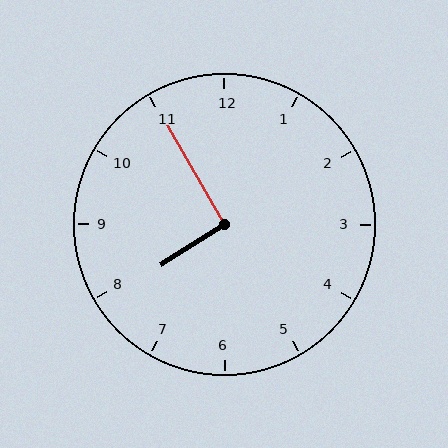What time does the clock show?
7:55.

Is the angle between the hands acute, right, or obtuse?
It is right.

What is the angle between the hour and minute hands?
Approximately 92 degrees.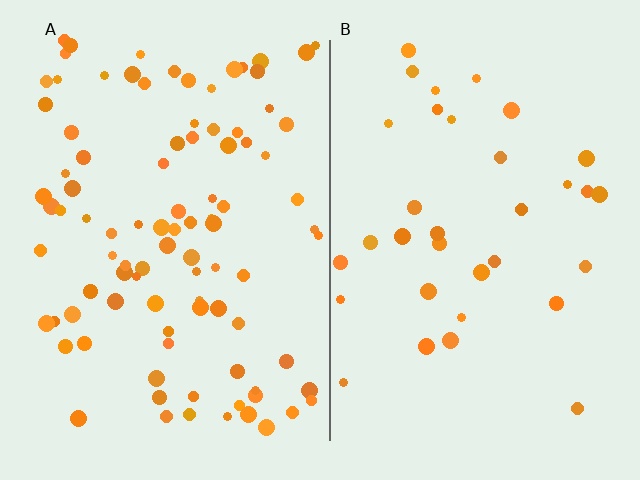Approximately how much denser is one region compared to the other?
Approximately 2.8× — region A over region B.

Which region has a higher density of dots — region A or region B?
A (the left).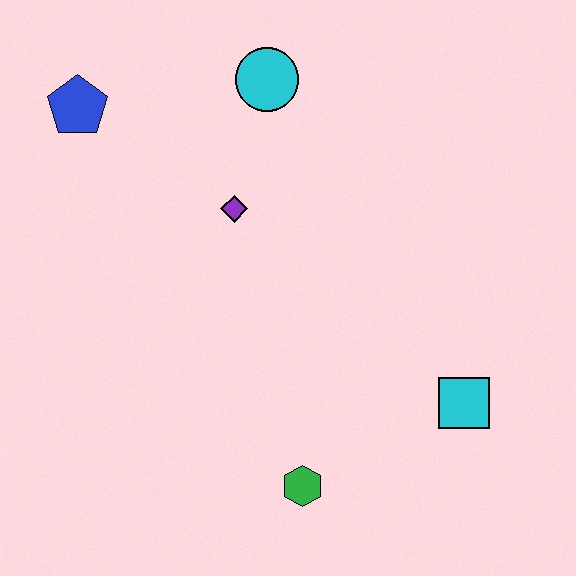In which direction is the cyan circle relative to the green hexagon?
The cyan circle is above the green hexagon.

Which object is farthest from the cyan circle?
The green hexagon is farthest from the cyan circle.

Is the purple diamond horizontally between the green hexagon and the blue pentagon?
Yes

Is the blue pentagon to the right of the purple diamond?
No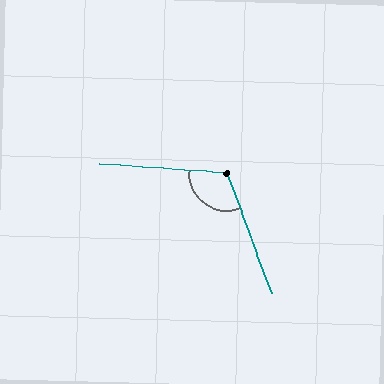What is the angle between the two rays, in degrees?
Approximately 115 degrees.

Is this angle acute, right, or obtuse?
It is obtuse.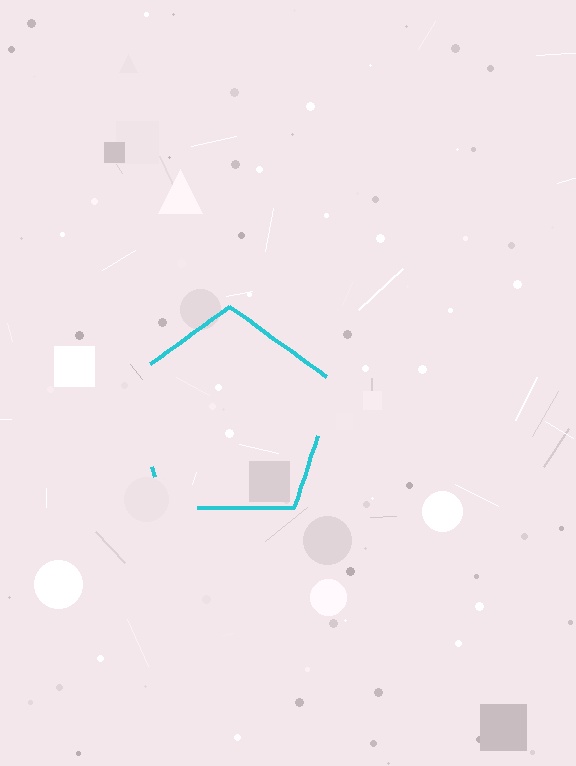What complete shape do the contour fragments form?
The contour fragments form a pentagon.